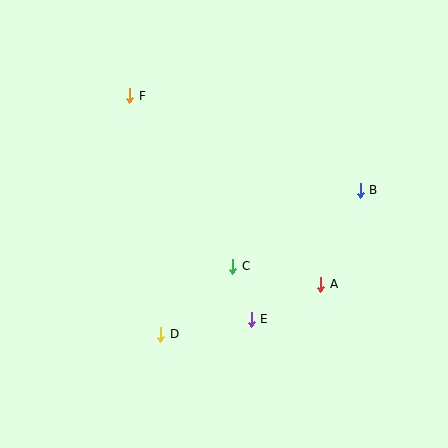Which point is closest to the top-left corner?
Point F is closest to the top-left corner.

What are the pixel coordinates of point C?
Point C is at (233, 266).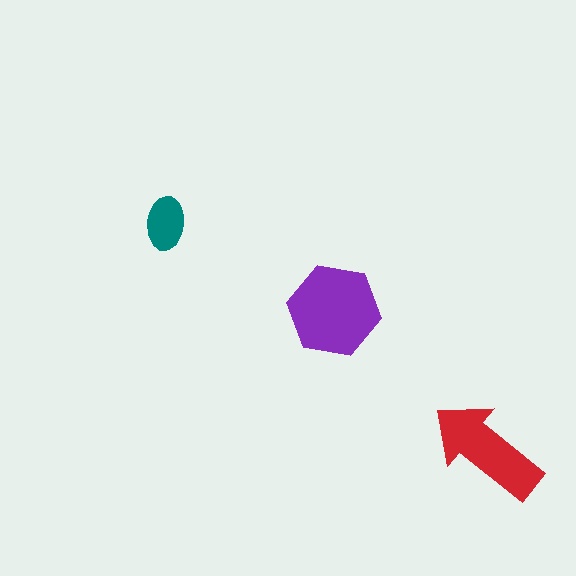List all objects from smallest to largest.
The teal ellipse, the red arrow, the purple hexagon.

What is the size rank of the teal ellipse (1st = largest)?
3rd.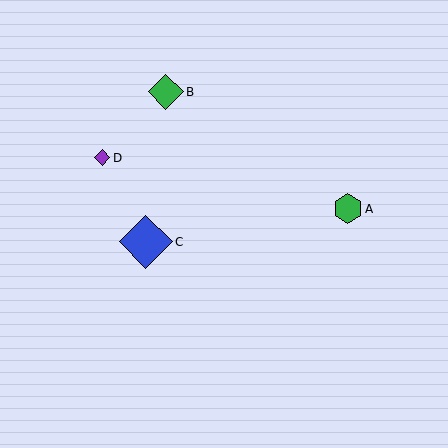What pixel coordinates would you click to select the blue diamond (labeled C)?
Click at (146, 242) to select the blue diamond C.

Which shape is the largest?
The blue diamond (labeled C) is the largest.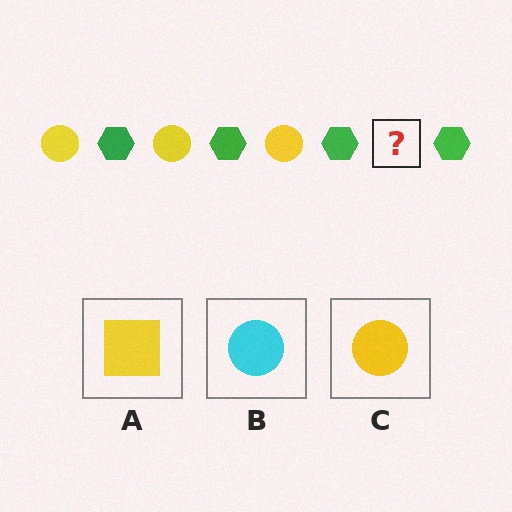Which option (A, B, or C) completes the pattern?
C.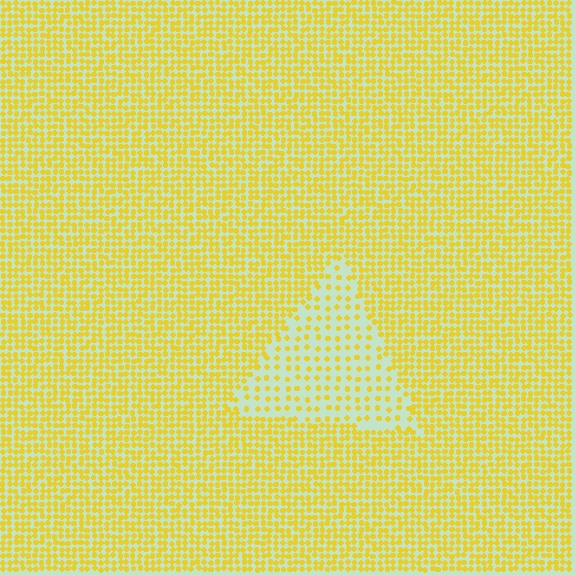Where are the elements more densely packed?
The elements are more densely packed outside the triangle boundary.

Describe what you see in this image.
The image contains small yellow elements arranged at two different densities. A triangle-shaped region is visible where the elements are less densely packed than the surrounding area.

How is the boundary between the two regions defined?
The boundary is defined by a change in element density (approximately 2.4x ratio). All elements are the same color, size, and shape.